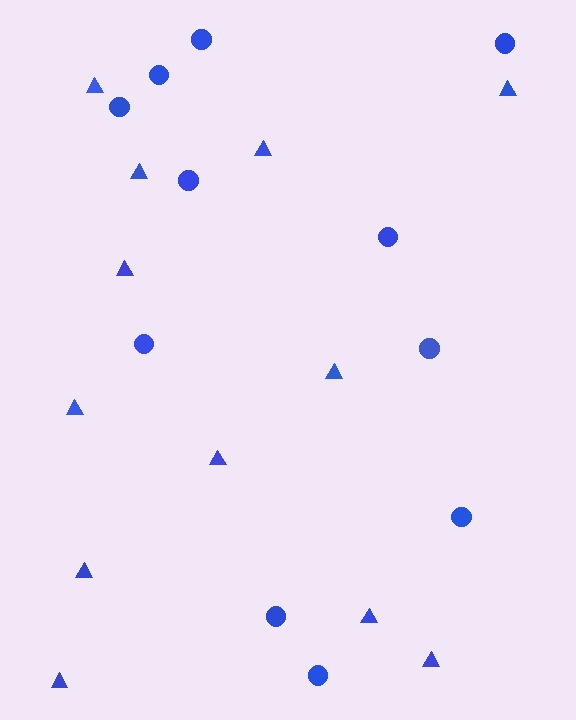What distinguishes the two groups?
There are 2 groups: one group of triangles (12) and one group of circles (11).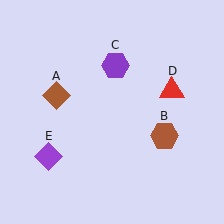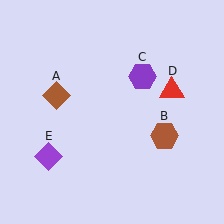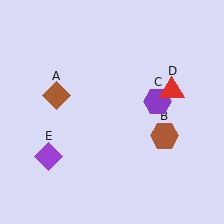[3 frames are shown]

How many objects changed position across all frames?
1 object changed position: purple hexagon (object C).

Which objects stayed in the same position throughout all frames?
Brown diamond (object A) and brown hexagon (object B) and red triangle (object D) and purple diamond (object E) remained stationary.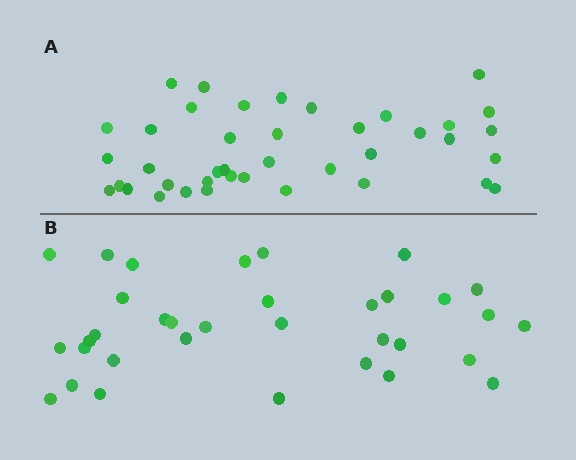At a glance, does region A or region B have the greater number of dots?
Region A (the top region) has more dots.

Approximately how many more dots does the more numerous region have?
Region A has about 6 more dots than region B.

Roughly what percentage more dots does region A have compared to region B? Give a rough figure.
About 20% more.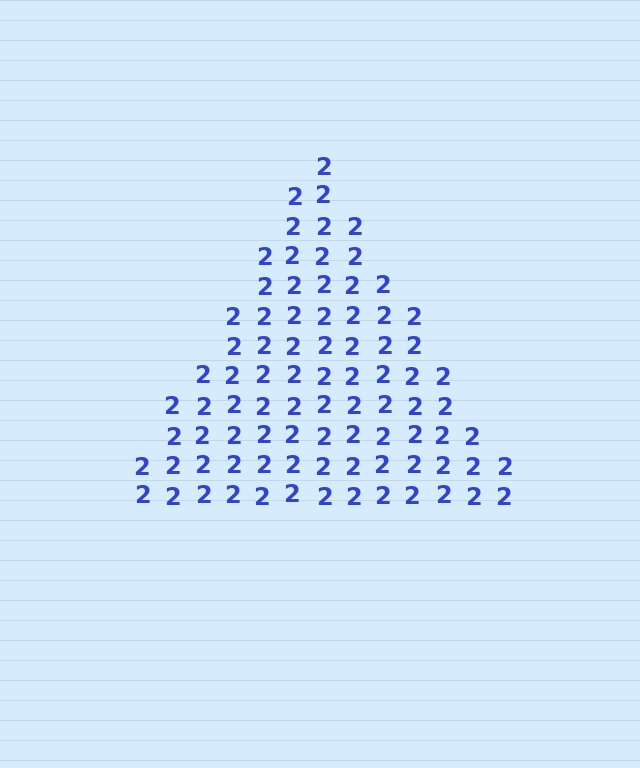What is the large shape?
The large shape is a triangle.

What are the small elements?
The small elements are digit 2's.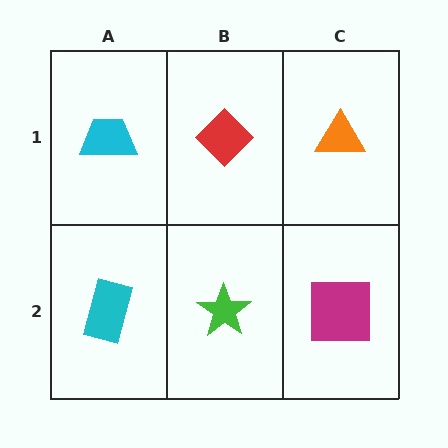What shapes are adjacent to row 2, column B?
A red diamond (row 1, column B), a cyan rectangle (row 2, column A), a magenta square (row 2, column C).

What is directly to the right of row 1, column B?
An orange triangle.